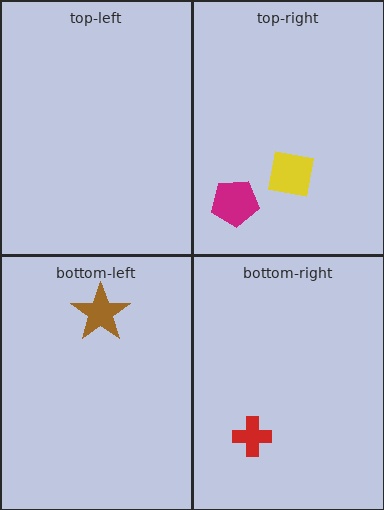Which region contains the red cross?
The bottom-right region.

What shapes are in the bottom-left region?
The brown star.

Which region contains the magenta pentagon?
The top-right region.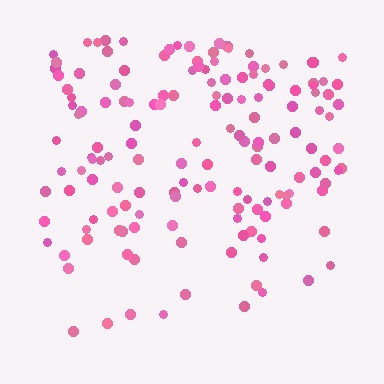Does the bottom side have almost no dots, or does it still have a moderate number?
Still a moderate number, just noticeably fewer than the top.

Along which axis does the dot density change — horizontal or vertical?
Vertical.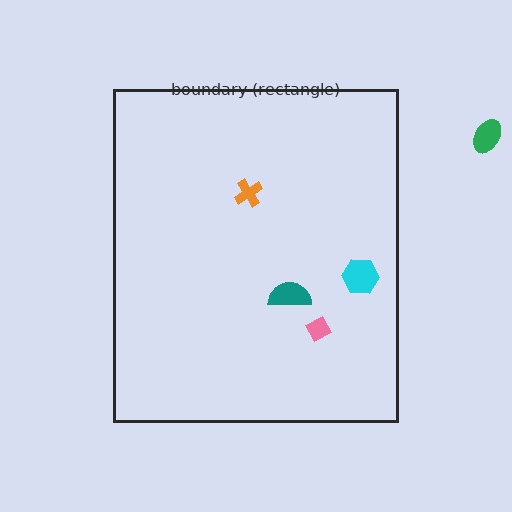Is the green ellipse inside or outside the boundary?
Outside.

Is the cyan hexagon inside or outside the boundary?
Inside.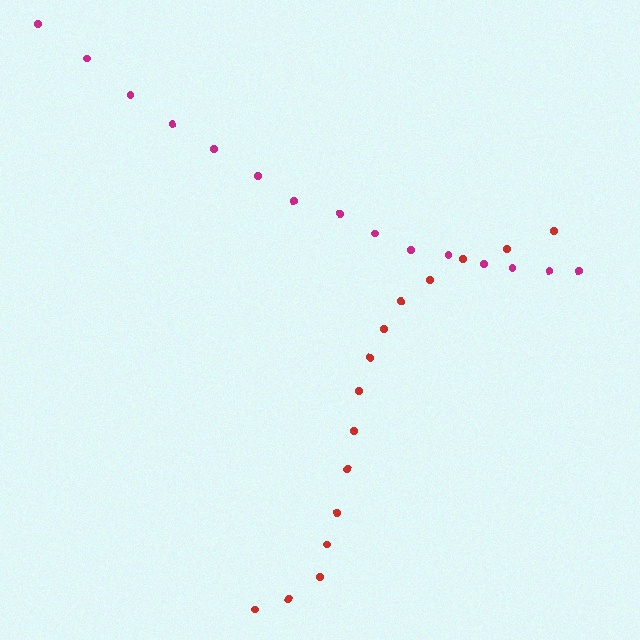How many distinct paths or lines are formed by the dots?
There are 2 distinct paths.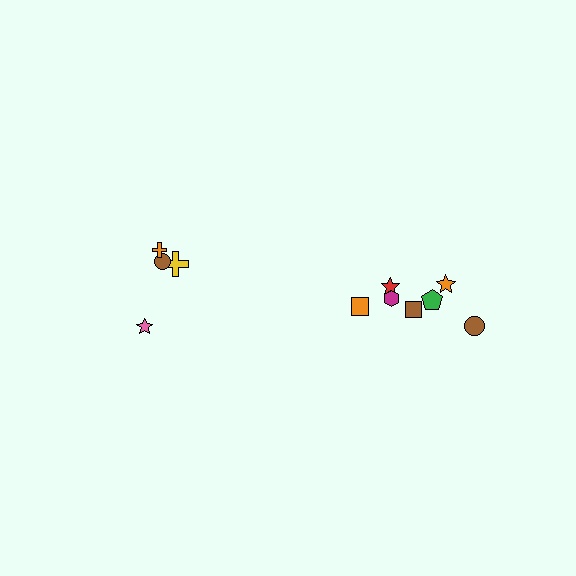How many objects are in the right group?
There are 7 objects.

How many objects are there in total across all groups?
There are 11 objects.